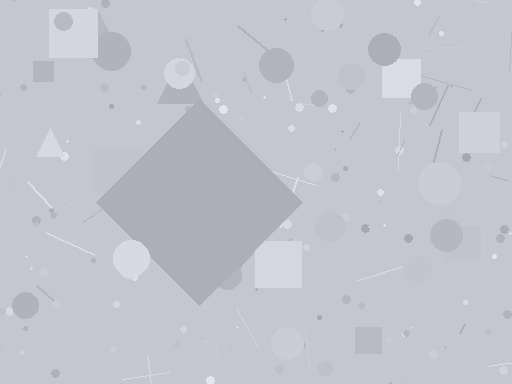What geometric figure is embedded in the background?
A diamond is embedded in the background.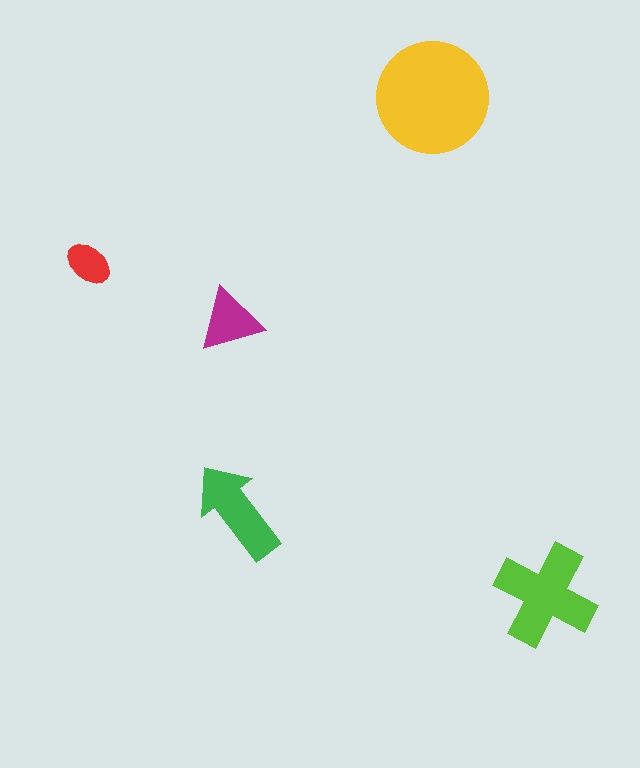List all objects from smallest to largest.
The red ellipse, the magenta triangle, the green arrow, the lime cross, the yellow circle.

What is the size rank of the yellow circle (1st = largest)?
1st.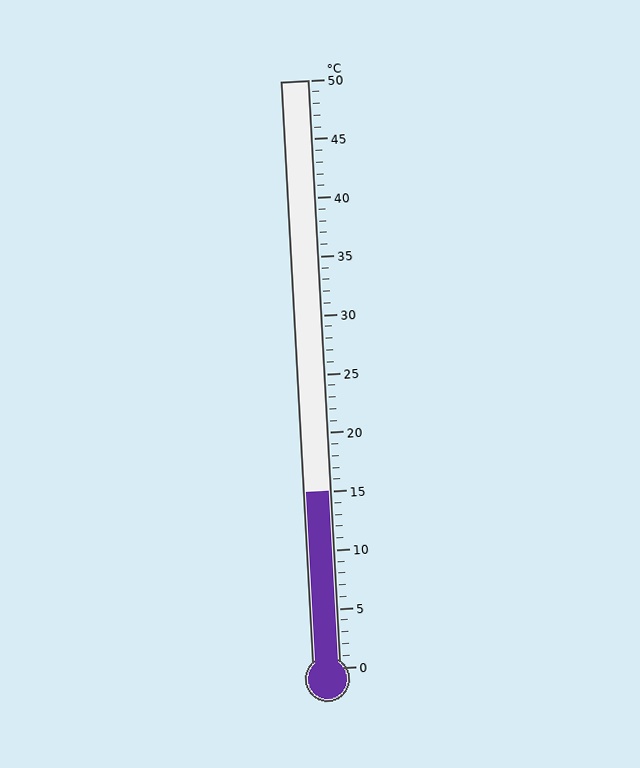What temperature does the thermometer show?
The thermometer shows approximately 15°C.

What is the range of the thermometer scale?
The thermometer scale ranges from 0°C to 50°C.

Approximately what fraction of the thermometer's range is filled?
The thermometer is filled to approximately 30% of its range.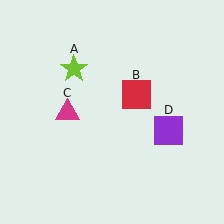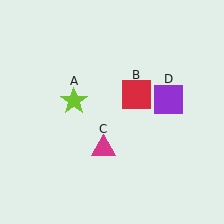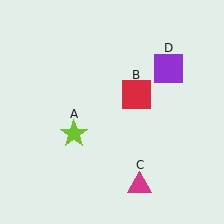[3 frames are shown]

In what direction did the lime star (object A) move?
The lime star (object A) moved down.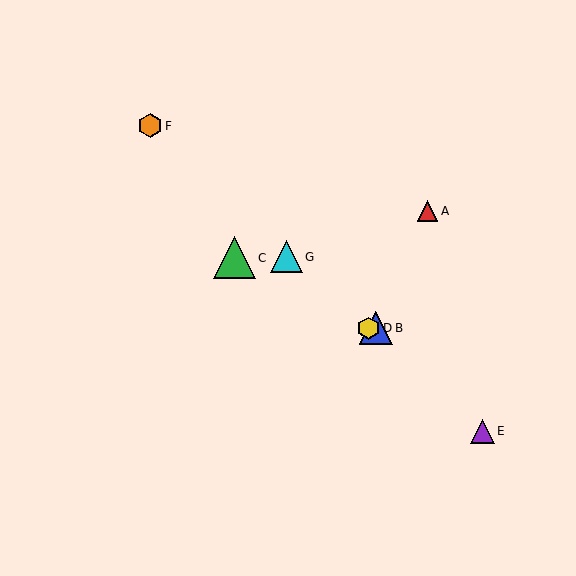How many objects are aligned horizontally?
2 objects (B, D) are aligned horizontally.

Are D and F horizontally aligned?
No, D is at y≈328 and F is at y≈126.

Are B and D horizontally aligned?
Yes, both are at y≈328.